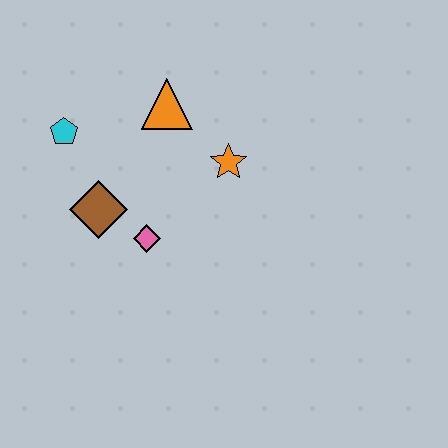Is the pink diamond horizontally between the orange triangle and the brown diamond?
Yes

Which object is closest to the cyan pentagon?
The brown diamond is closest to the cyan pentagon.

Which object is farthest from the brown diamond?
The orange star is farthest from the brown diamond.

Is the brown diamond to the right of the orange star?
No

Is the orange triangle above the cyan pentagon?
Yes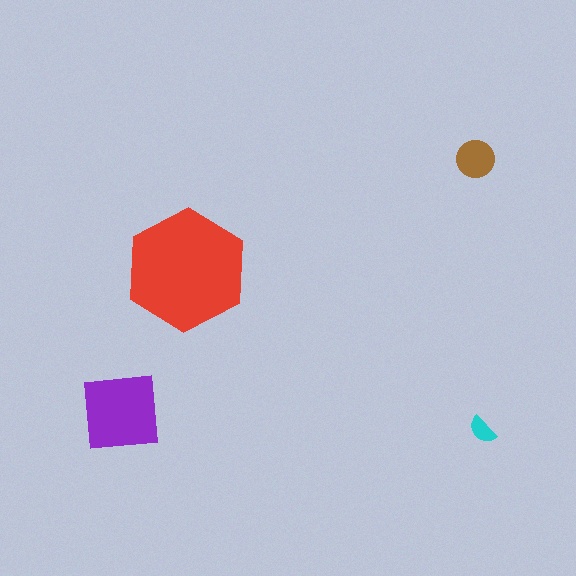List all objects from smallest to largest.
The cyan semicircle, the brown circle, the purple square, the red hexagon.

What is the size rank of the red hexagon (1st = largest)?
1st.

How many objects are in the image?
There are 4 objects in the image.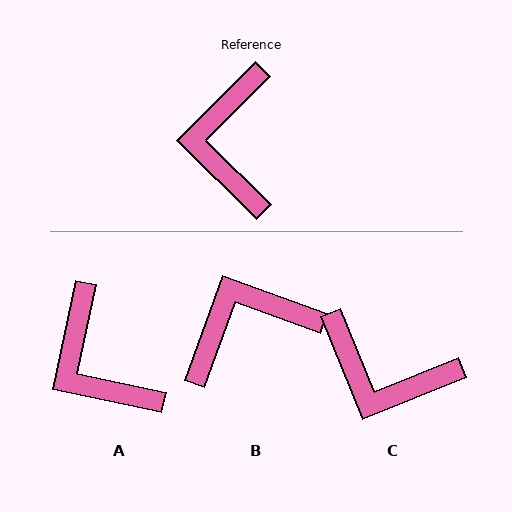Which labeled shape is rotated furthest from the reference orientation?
C, about 67 degrees away.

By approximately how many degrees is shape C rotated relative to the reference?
Approximately 67 degrees counter-clockwise.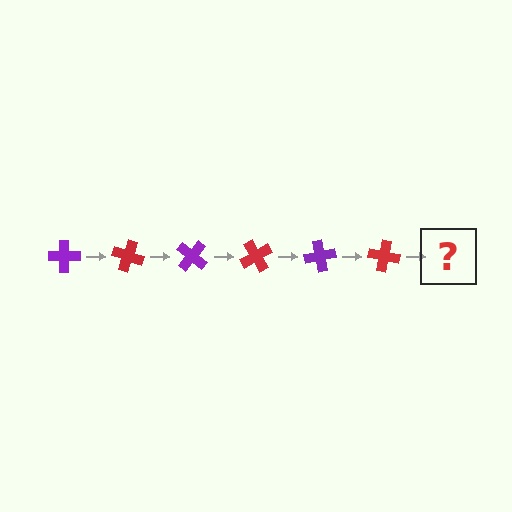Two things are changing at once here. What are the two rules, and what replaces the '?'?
The two rules are that it rotates 20 degrees each step and the color cycles through purple and red. The '?' should be a purple cross, rotated 120 degrees from the start.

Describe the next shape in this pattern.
It should be a purple cross, rotated 120 degrees from the start.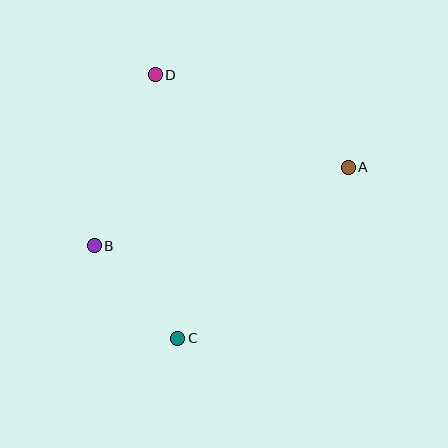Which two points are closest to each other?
Points B and C are closest to each other.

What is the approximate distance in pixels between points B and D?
The distance between B and D is approximately 181 pixels.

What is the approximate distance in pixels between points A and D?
The distance between A and D is approximately 214 pixels.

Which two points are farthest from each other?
Points A and B are farthest from each other.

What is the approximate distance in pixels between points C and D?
The distance between C and D is approximately 265 pixels.